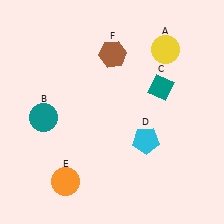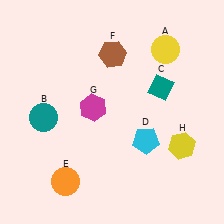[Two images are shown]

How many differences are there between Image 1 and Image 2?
There are 2 differences between the two images.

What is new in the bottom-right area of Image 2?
A yellow hexagon (H) was added in the bottom-right area of Image 2.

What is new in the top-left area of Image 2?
A magenta hexagon (G) was added in the top-left area of Image 2.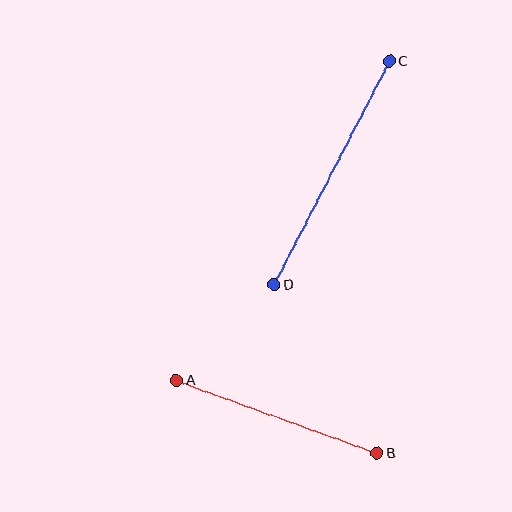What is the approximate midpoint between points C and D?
The midpoint is at approximately (332, 173) pixels.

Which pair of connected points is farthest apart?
Points C and D are farthest apart.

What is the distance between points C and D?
The distance is approximately 251 pixels.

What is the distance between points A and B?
The distance is approximately 213 pixels.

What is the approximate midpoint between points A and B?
The midpoint is at approximately (277, 417) pixels.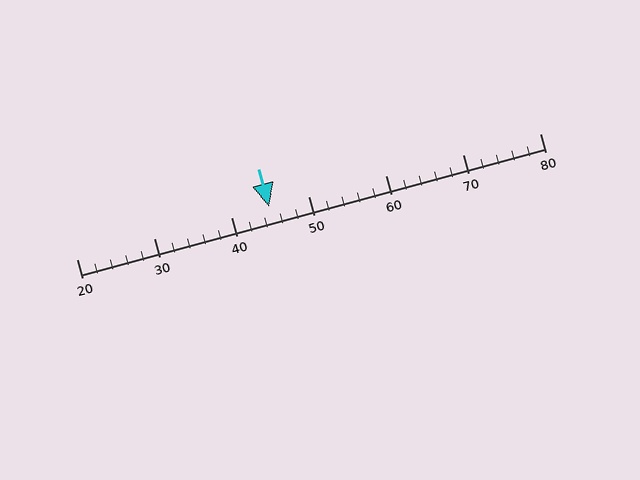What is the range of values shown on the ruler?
The ruler shows values from 20 to 80.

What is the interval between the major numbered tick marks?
The major tick marks are spaced 10 units apart.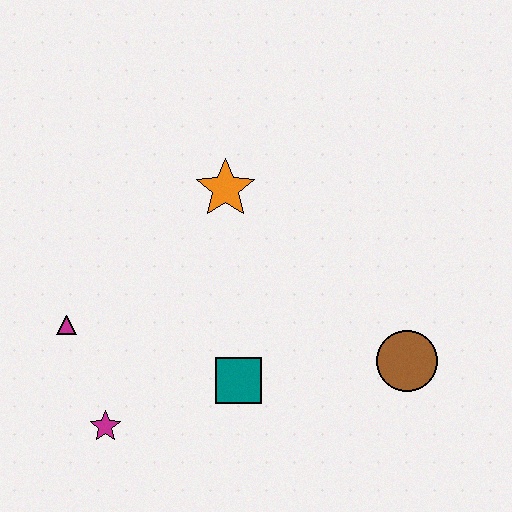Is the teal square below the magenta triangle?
Yes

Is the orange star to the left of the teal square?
Yes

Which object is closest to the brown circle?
The teal square is closest to the brown circle.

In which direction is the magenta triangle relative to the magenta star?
The magenta triangle is above the magenta star.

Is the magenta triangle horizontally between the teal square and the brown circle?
No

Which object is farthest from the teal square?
The orange star is farthest from the teal square.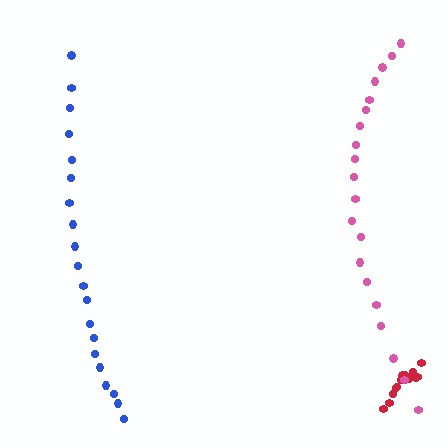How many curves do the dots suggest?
There are 3 distinct paths.